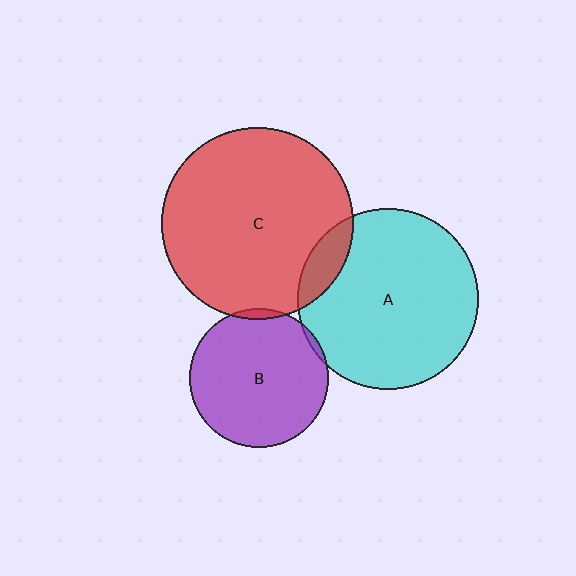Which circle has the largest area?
Circle C (red).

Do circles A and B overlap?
Yes.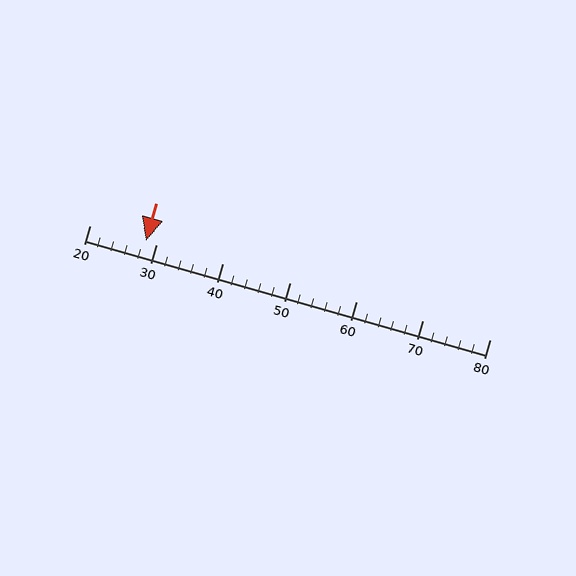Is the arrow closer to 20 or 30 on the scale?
The arrow is closer to 30.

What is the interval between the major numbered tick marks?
The major tick marks are spaced 10 units apart.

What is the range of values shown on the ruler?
The ruler shows values from 20 to 80.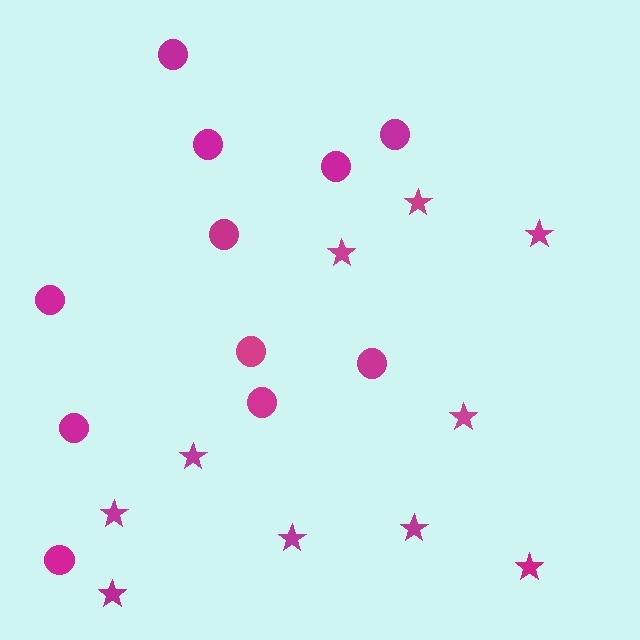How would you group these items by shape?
There are 2 groups: one group of stars (10) and one group of circles (11).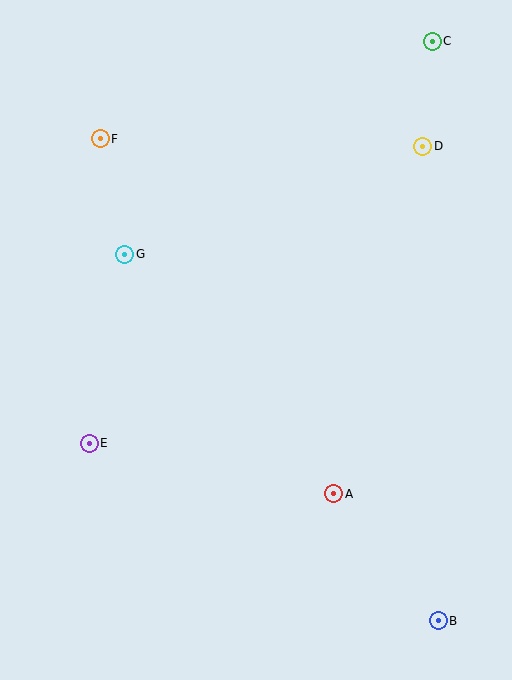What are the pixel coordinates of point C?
Point C is at (432, 41).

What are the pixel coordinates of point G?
Point G is at (125, 254).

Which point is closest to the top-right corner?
Point C is closest to the top-right corner.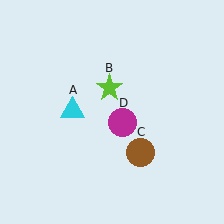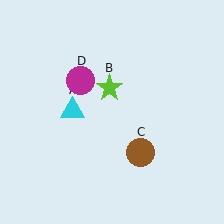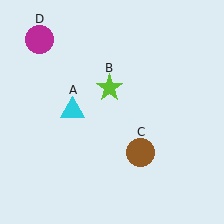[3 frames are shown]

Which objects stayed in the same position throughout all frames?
Cyan triangle (object A) and lime star (object B) and brown circle (object C) remained stationary.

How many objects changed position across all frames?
1 object changed position: magenta circle (object D).